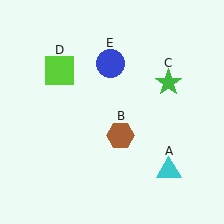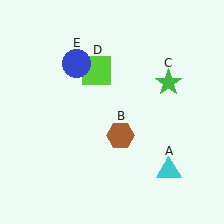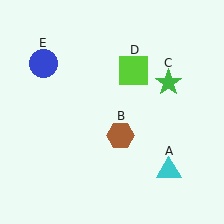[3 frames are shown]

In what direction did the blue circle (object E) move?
The blue circle (object E) moved left.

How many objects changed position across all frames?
2 objects changed position: lime square (object D), blue circle (object E).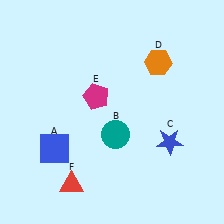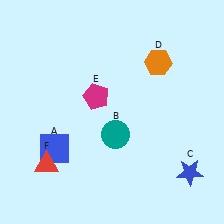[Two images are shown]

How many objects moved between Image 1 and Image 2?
2 objects moved between the two images.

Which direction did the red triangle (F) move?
The red triangle (F) moved left.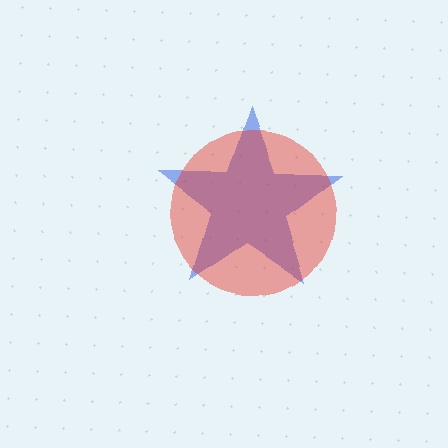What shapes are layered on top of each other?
The layered shapes are: a blue star, a red circle.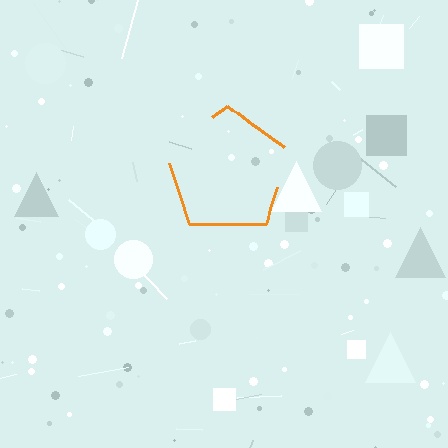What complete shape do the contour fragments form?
The contour fragments form a pentagon.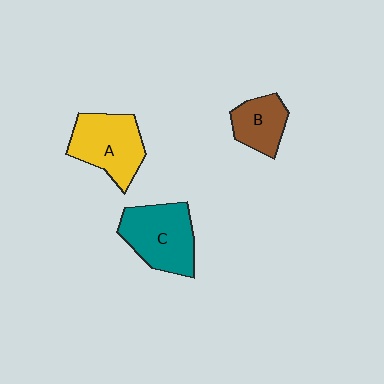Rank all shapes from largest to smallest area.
From largest to smallest: C (teal), A (yellow), B (brown).